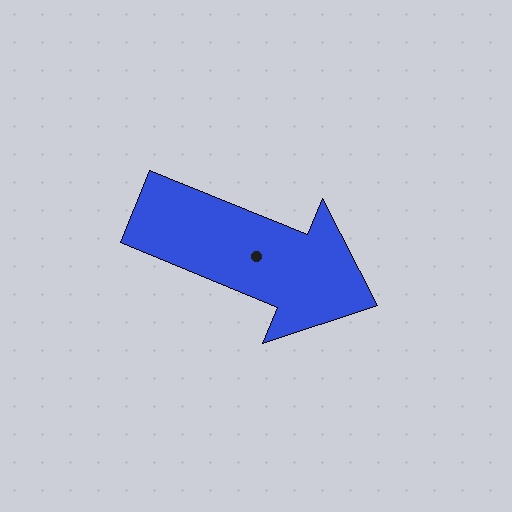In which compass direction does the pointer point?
East.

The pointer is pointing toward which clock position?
Roughly 4 o'clock.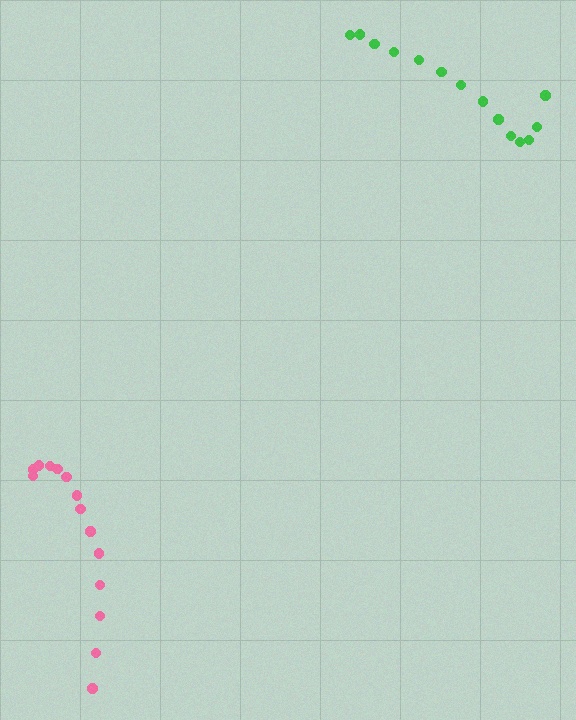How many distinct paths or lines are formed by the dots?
There are 2 distinct paths.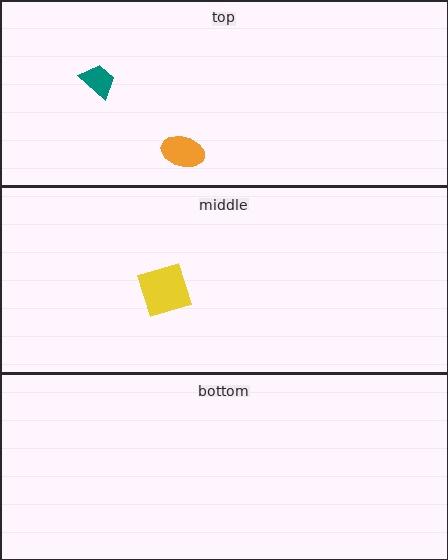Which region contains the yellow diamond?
The middle region.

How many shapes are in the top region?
2.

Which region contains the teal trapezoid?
The top region.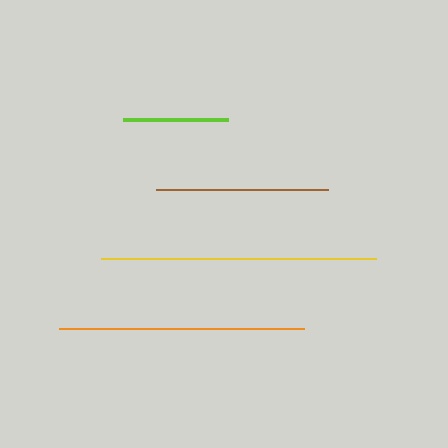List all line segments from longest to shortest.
From longest to shortest: yellow, orange, brown, lime.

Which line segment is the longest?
The yellow line is the longest at approximately 275 pixels.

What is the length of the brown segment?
The brown segment is approximately 171 pixels long.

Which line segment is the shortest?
The lime line is the shortest at approximately 105 pixels.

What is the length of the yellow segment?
The yellow segment is approximately 275 pixels long.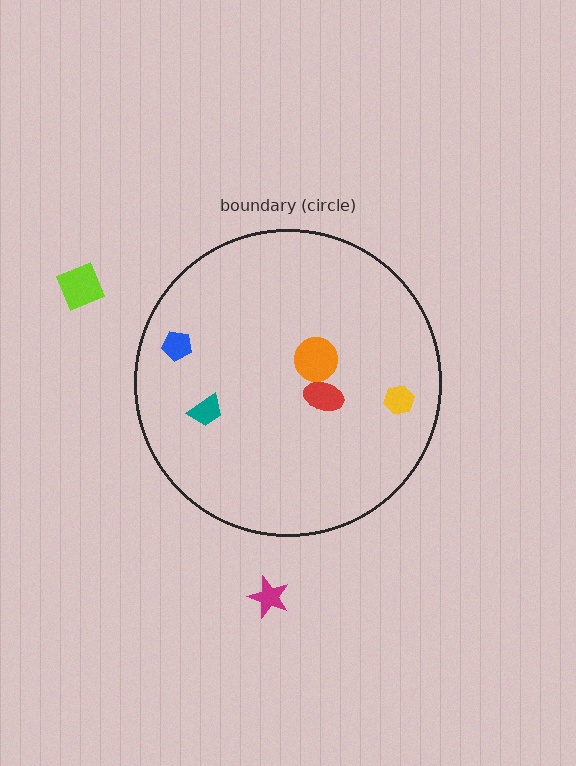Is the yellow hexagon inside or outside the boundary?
Inside.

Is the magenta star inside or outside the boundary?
Outside.